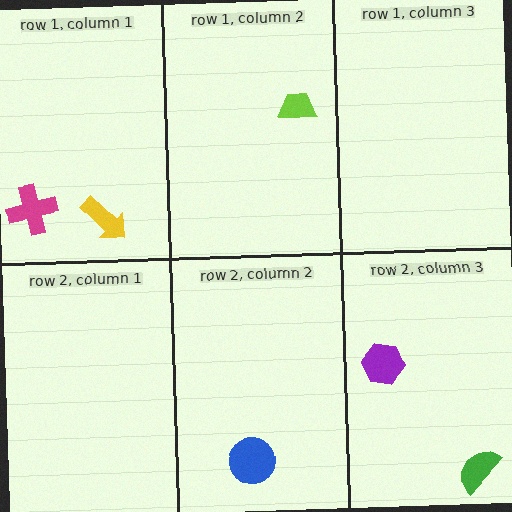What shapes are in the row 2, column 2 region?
The blue circle.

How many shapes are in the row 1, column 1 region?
2.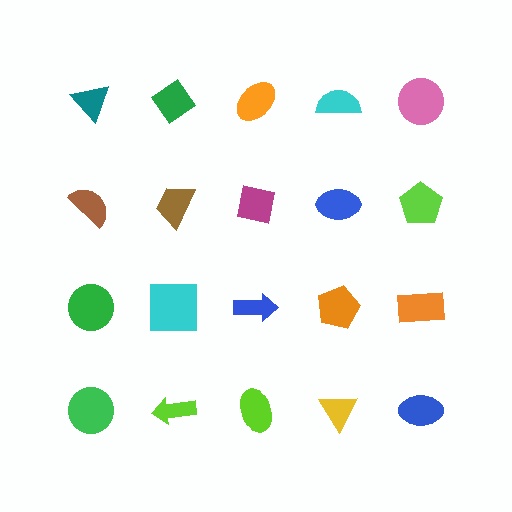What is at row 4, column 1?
A green circle.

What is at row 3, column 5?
An orange rectangle.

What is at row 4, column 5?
A blue ellipse.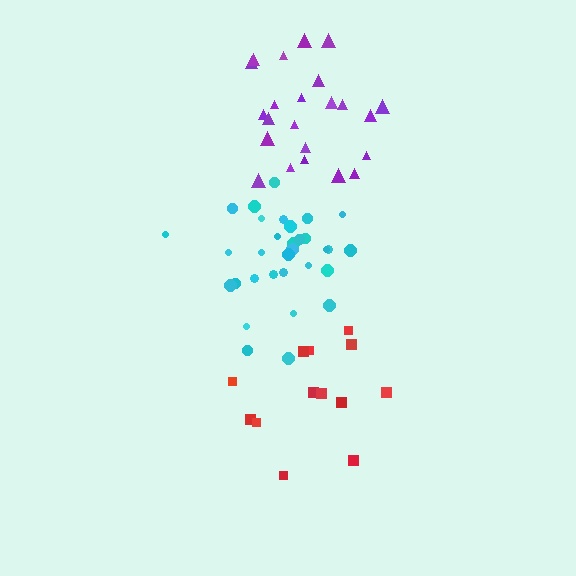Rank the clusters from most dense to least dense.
cyan, purple, red.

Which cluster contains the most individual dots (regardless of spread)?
Cyan (32).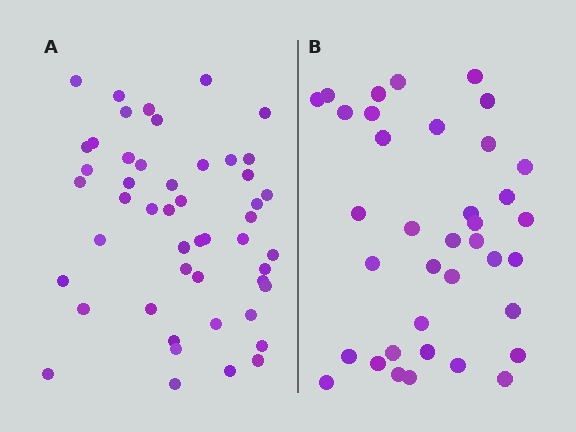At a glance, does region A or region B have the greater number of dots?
Region A (the left region) has more dots.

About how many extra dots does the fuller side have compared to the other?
Region A has roughly 12 or so more dots than region B.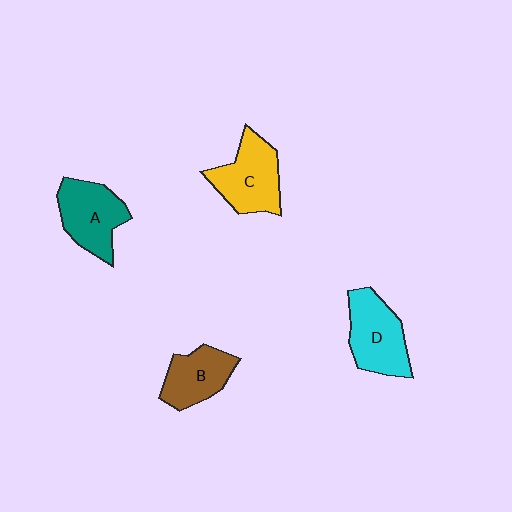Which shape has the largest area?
Shape C (yellow).